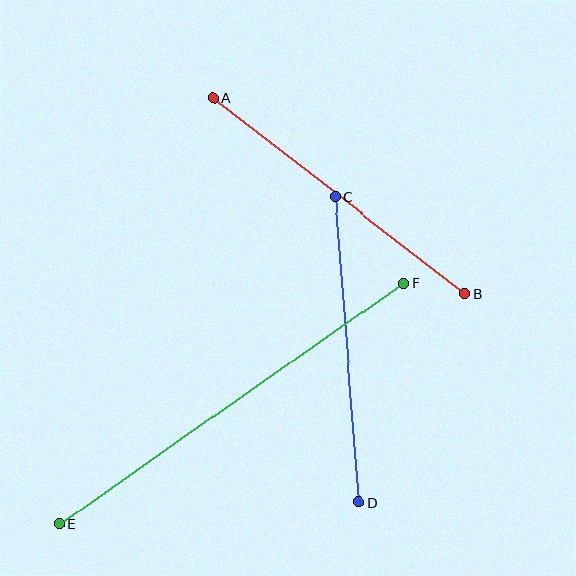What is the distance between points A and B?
The distance is approximately 319 pixels.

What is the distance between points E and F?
The distance is approximately 420 pixels.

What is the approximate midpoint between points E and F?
The midpoint is at approximately (232, 403) pixels.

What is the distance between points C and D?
The distance is approximately 306 pixels.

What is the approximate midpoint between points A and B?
The midpoint is at approximately (339, 196) pixels.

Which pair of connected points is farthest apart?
Points E and F are farthest apart.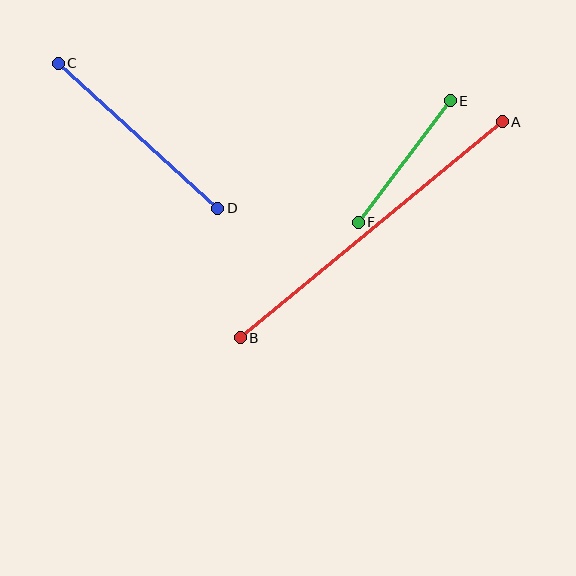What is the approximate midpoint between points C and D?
The midpoint is at approximately (138, 136) pixels.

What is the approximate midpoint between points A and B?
The midpoint is at approximately (371, 230) pixels.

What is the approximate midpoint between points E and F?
The midpoint is at approximately (404, 162) pixels.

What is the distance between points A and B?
The distance is approximately 339 pixels.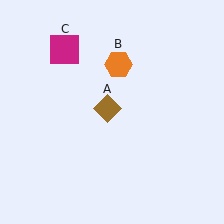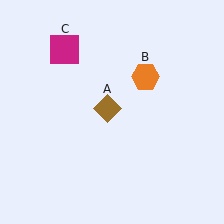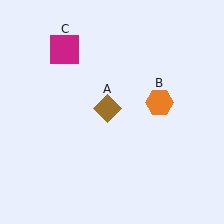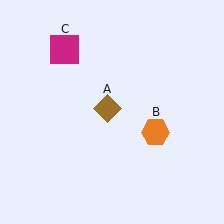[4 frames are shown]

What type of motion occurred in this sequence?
The orange hexagon (object B) rotated clockwise around the center of the scene.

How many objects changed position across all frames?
1 object changed position: orange hexagon (object B).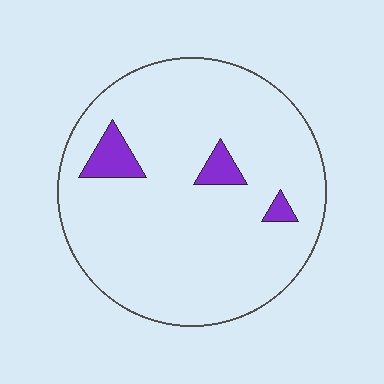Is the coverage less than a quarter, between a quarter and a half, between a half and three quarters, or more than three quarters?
Less than a quarter.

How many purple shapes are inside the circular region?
3.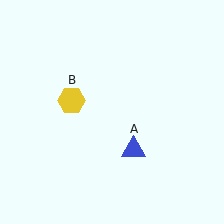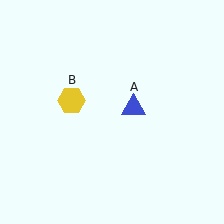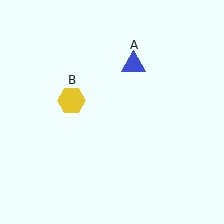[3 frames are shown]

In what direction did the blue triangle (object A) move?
The blue triangle (object A) moved up.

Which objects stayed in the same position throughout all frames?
Yellow hexagon (object B) remained stationary.